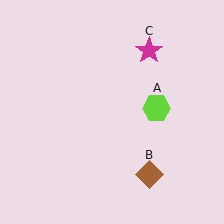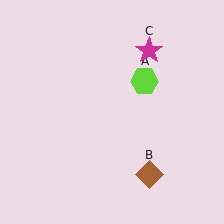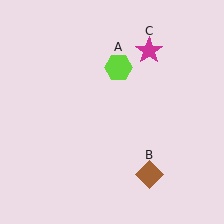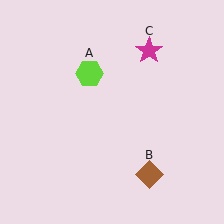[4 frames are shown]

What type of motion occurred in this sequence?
The lime hexagon (object A) rotated counterclockwise around the center of the scene.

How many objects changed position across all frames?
1 object changed position: lime hexagon (object A).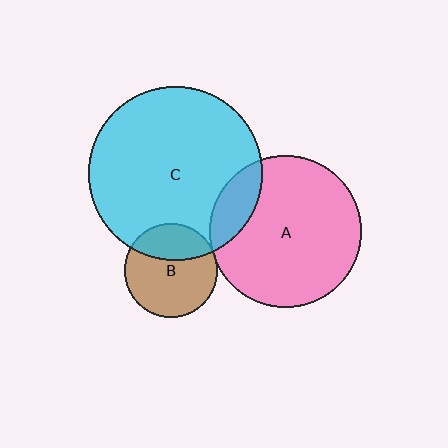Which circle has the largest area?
Circle C (cyan).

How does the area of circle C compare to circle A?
Approximately 1.3 times.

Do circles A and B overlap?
Yes.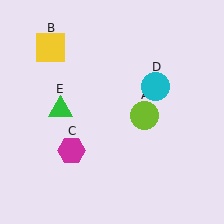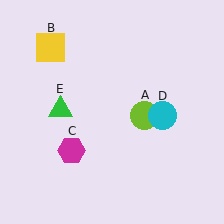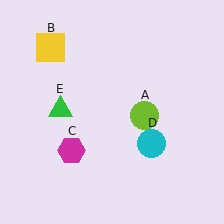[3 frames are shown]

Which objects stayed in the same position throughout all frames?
Lime circle (object A) and yellow square (object B) and magenta hexagon (object C) and green triangle (object E) remained stationary.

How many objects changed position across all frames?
1 object changed position: cyan circle (object D).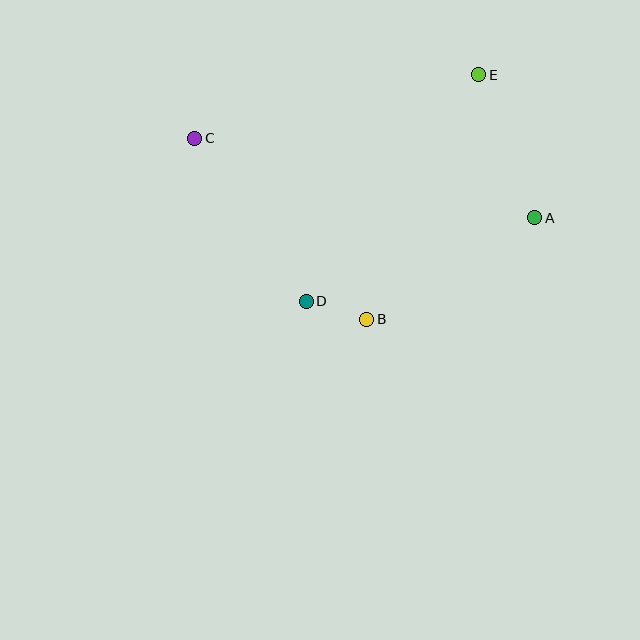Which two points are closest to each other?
Points B and D are closest to each other.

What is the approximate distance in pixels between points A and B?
The distance between A and B is approximately 196 pixels.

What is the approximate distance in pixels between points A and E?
The distance between A and E is approximately 153 pixels.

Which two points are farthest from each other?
Points A and C are farthest from each other.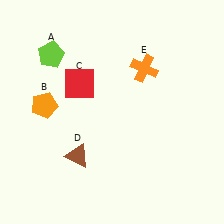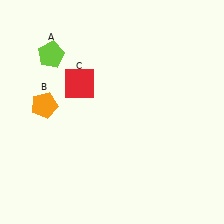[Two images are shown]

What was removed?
The orange cross (E), the brown triangle (D) were removed in Image 2.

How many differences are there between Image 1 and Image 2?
There are 2 differences between the two images.